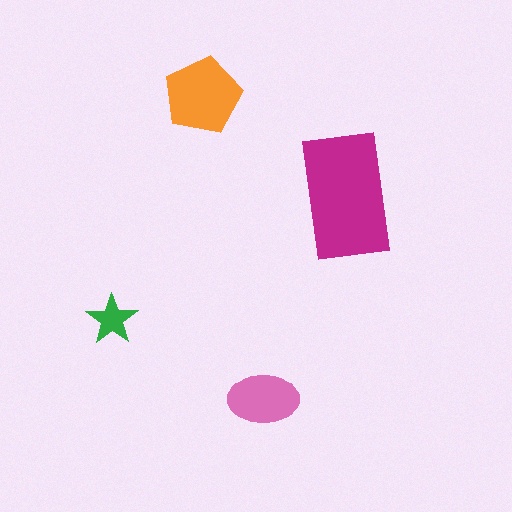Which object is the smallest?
The green star.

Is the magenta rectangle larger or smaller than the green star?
Larger.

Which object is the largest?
The magenta rectangle.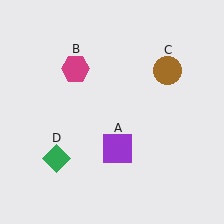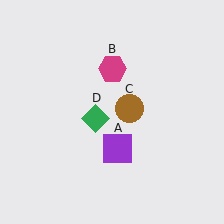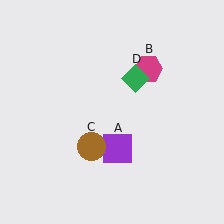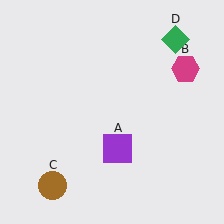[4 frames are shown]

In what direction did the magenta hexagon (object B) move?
The magenta hexagon (object B) moved right.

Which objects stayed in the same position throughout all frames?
Purple square (object A) remained stationary.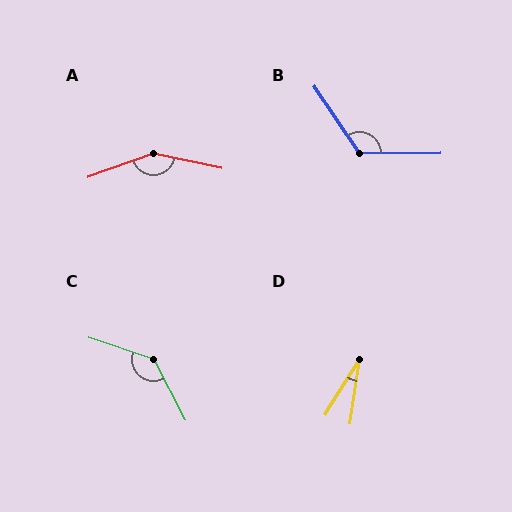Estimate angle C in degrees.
Approximately 136 degrees.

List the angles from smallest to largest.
D (24°), B (124°), C (136°), A (149°).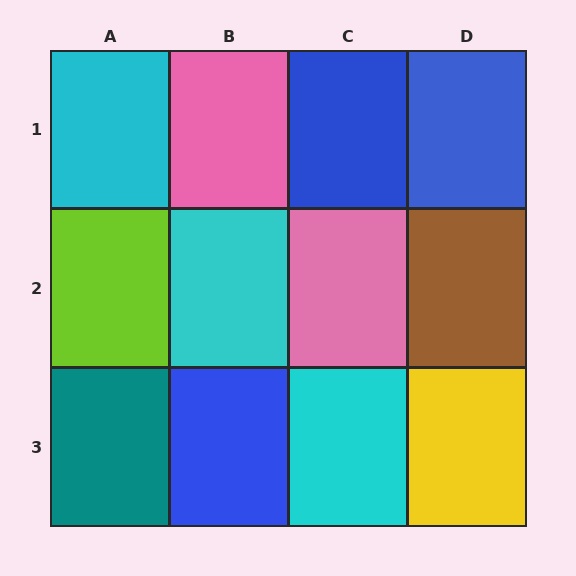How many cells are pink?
2 cells are pink.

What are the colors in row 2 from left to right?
Lime, cyan, pink, brown.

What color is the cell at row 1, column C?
Blue.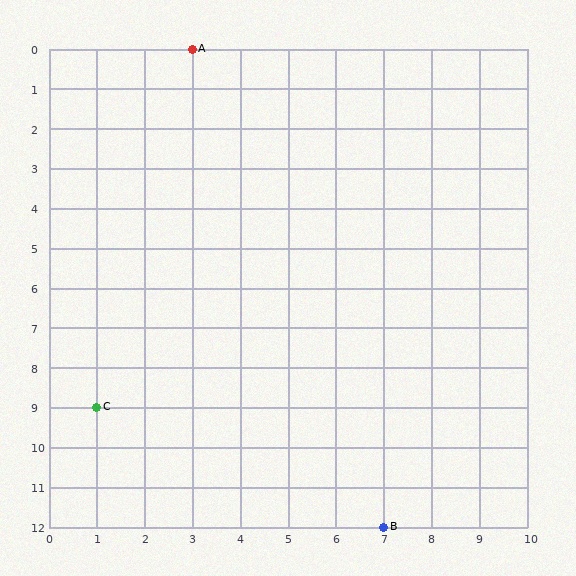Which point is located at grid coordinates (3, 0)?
Point A is at (3, 0).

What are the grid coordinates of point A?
Point A is at grid coordinates (3, 0).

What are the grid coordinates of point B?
Point B is at grid coordinates (7, 12).